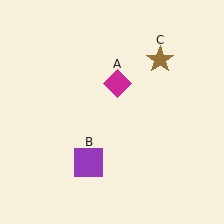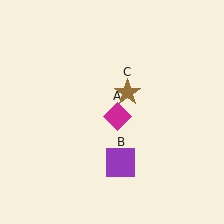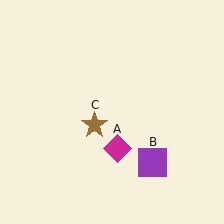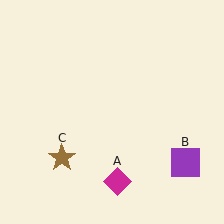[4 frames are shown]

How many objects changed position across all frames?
3 objects changed position: magenta diamond (object A), purple square (object B), brown star (object C).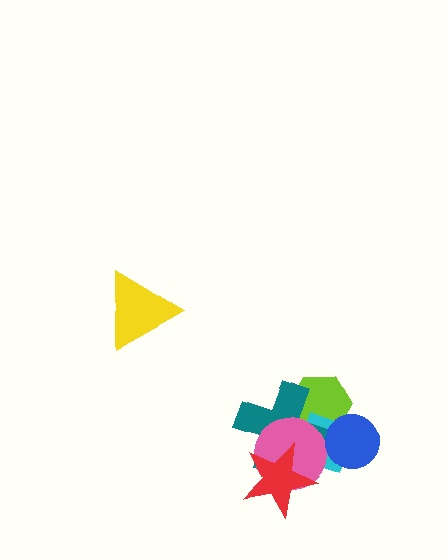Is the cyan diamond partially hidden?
Yes, it is partially covered by another shape.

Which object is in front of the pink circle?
The red star is in front of the pink circle.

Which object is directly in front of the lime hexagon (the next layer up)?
The cyan diamond is directly in front of the lime hexagon.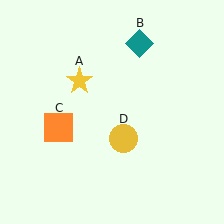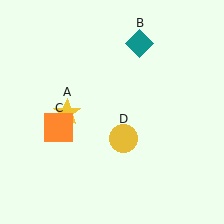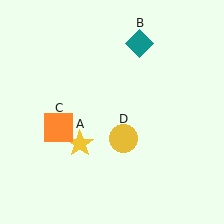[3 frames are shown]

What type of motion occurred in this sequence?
The yellow star (object A) rotated counterclockwise around the center of the scene.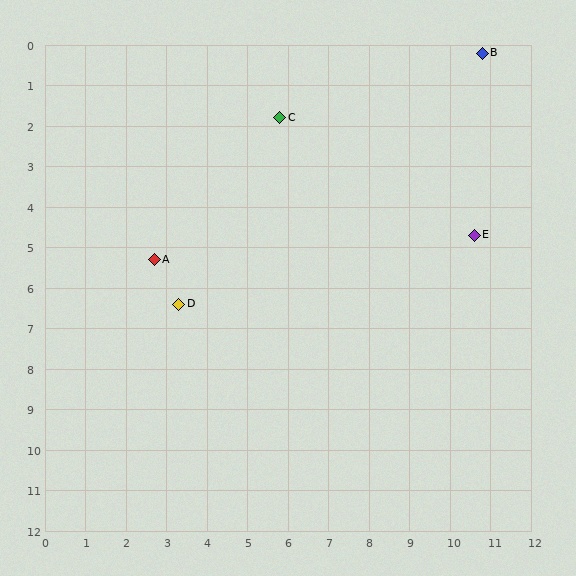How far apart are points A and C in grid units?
Points A and C are about 4.7 grid units apart.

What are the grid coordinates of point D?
Point D is at approximately (3.3, 6.4).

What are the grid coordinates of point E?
Point E is at approximately (10.6, 4.7).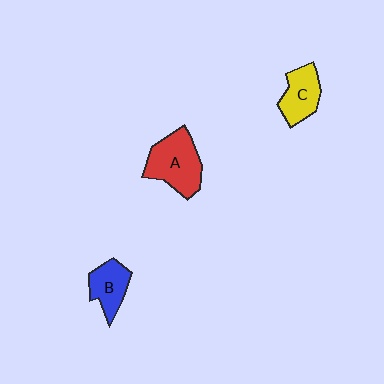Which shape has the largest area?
Shape A (red).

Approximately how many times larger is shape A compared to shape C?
Approximately 1.5 times.